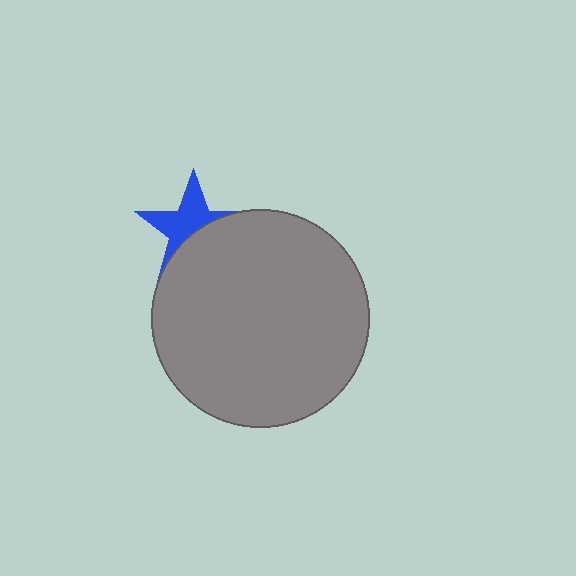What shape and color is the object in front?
The object in front is a gray circle.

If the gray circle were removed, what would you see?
You would see the complete blue star.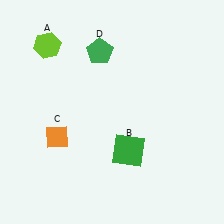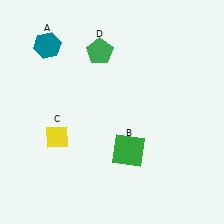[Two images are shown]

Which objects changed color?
A changed from lime to teal. C changed from orange to yellow.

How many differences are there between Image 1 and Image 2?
There are 2 differences between the two images.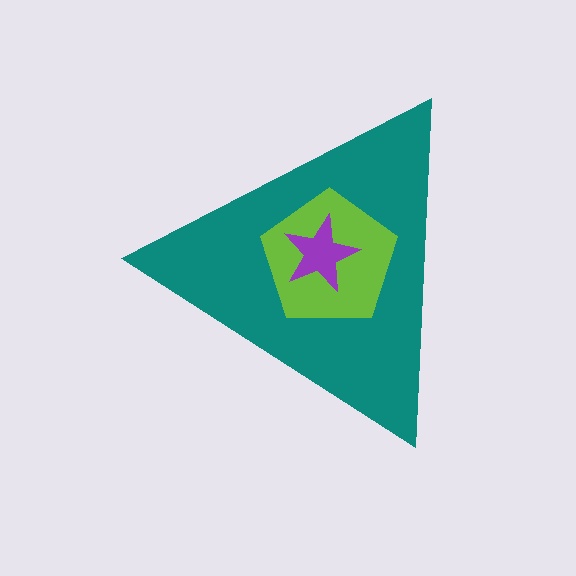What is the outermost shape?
The teal triangle.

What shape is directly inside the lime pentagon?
The purple star.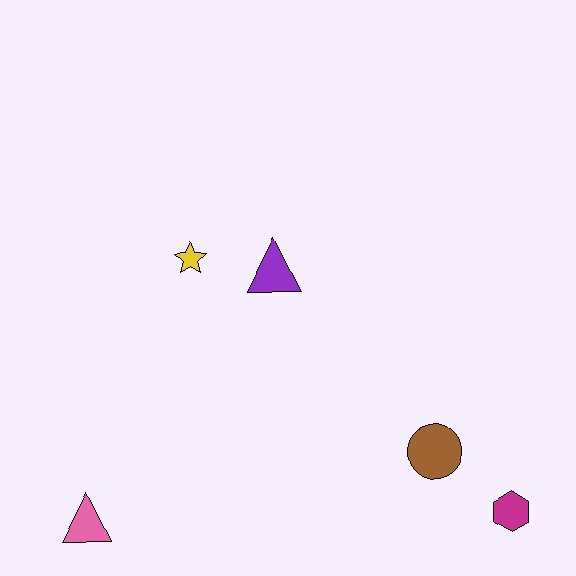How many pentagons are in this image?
There are no pentagons.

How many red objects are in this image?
There are no red objects.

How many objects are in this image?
There are 5 objects.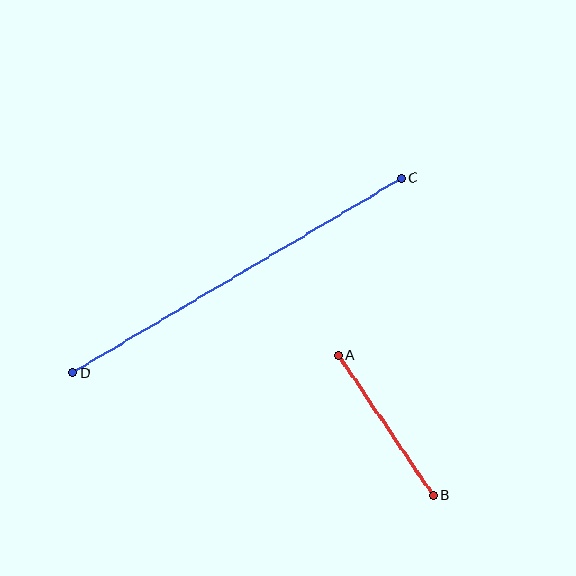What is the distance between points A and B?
The distance is approximately 169 pixels.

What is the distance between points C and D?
The distance is approximately 382 pixels.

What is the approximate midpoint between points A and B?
The midpoint is at approximately (386, 425) pixels.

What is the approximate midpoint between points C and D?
The midpoint is at approximately (237, 276) pixels.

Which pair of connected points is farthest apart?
Points C and D are farthest apart.